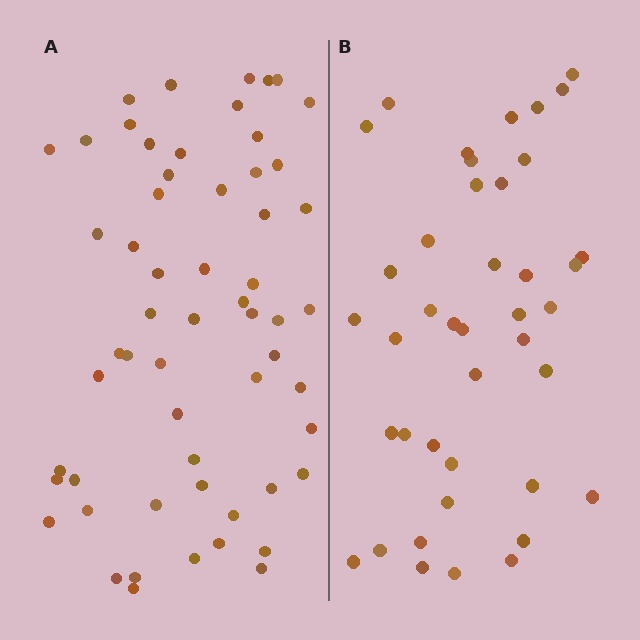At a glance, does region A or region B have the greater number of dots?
Region A (the left region) has more dots.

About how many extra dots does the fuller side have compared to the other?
Region A has approximately 15 more dots than region B.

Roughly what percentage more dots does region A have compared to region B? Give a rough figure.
About 40% more.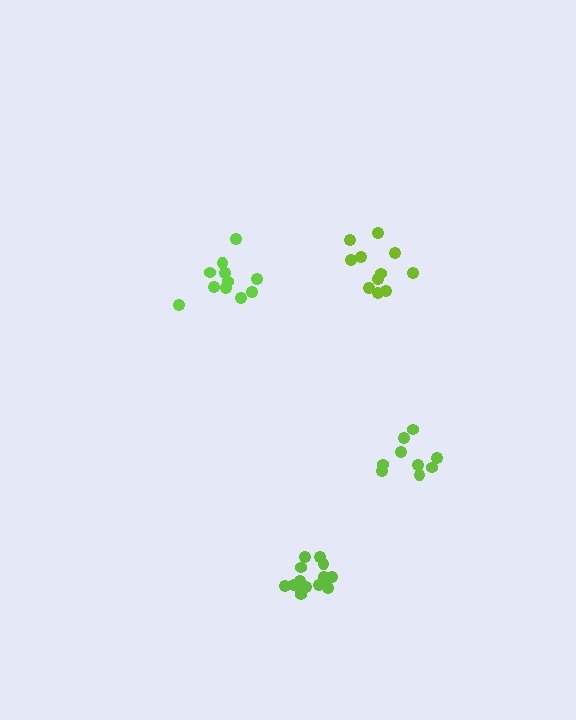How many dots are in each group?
Group 1: 11 dots, Group 2: 14 dots, Group 3: 11 dots, Group 4: 9 dots (45 total).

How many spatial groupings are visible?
There are 4 spatial groupings.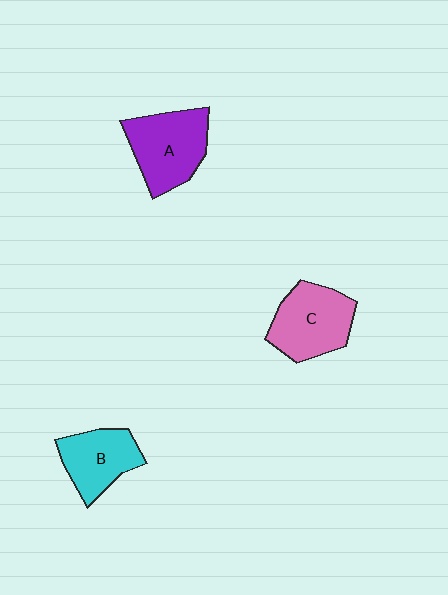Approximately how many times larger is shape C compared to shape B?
Approximately 1.2 times.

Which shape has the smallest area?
Shape B (cyan).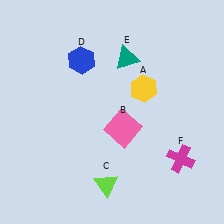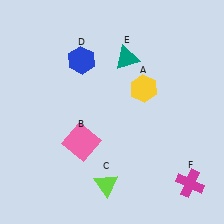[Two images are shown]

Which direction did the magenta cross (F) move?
The magenta cross (F) moved down.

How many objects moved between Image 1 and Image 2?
2 objects moved between the two images.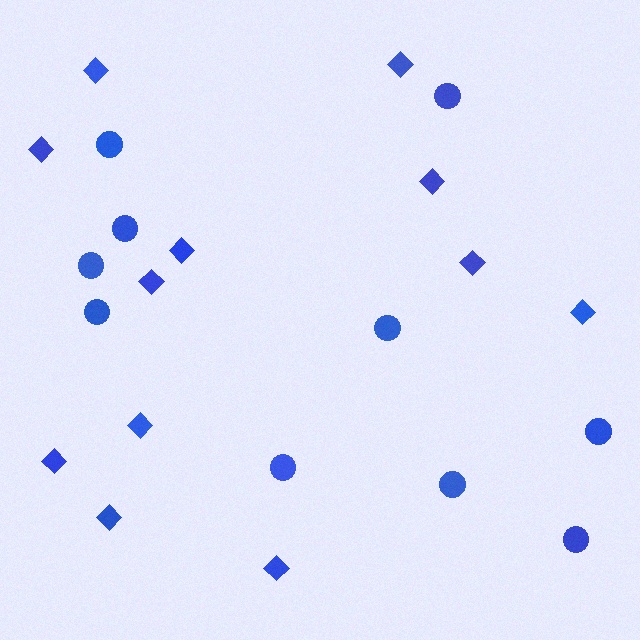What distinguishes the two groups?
There are 2 groups: one group of circles (10) and one group of diamonds (12).